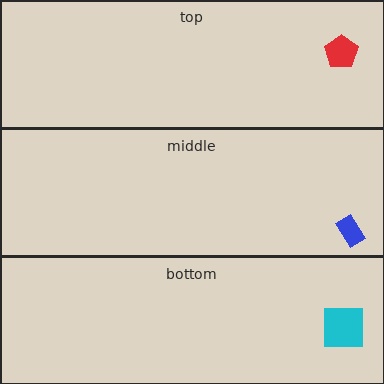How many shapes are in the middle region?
1.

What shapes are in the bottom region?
The cyan square.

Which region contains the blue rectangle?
The middle region.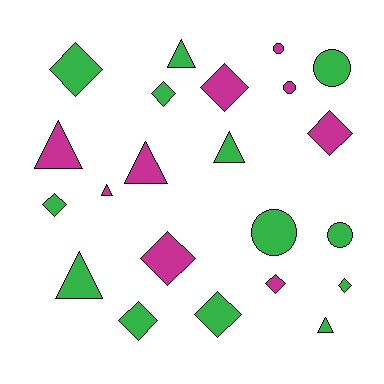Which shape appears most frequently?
Diamond, with 10 objects.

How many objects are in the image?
There are 22 objects.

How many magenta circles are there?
There are 2 magenta circles.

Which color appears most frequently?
Green, with 13 objects.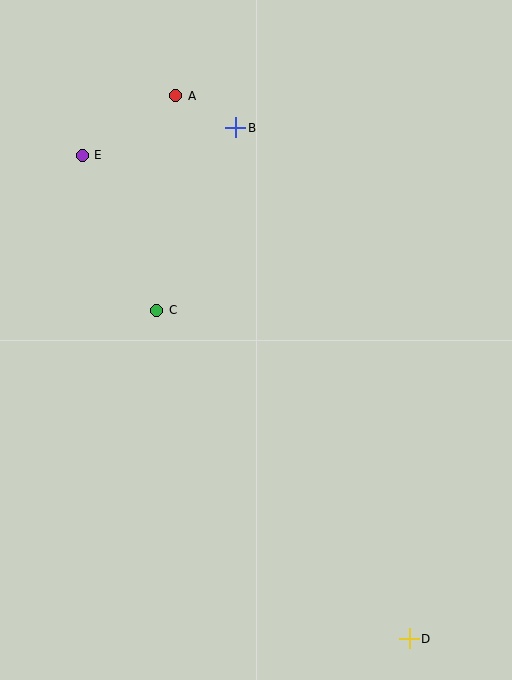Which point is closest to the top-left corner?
Point E is closest to the top-left corner.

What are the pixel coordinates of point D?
Point D is at (409, 639).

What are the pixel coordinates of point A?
Point A is at (176, 96).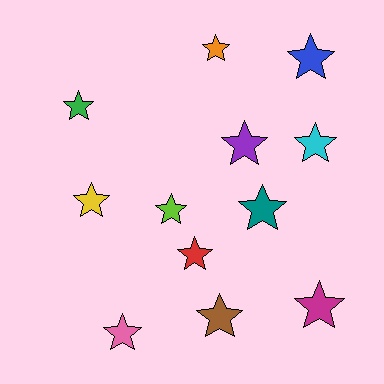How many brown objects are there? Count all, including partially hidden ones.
There is 1 brown object.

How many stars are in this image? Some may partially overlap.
There are 12 stars.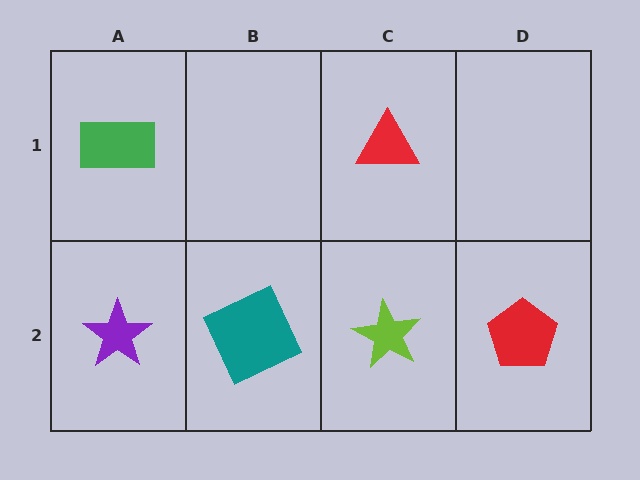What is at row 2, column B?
A teal square.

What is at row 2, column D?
A red pentagon.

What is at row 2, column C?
A lime star.